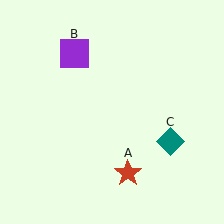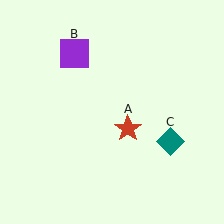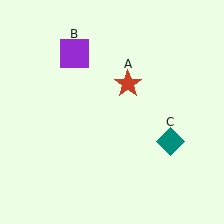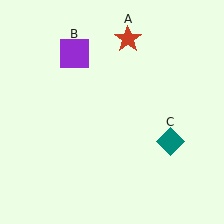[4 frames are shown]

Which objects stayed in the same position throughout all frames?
Purple square (object B) and teal diamond (object C) remained stationary.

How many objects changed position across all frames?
1 object changed position: red star (object A).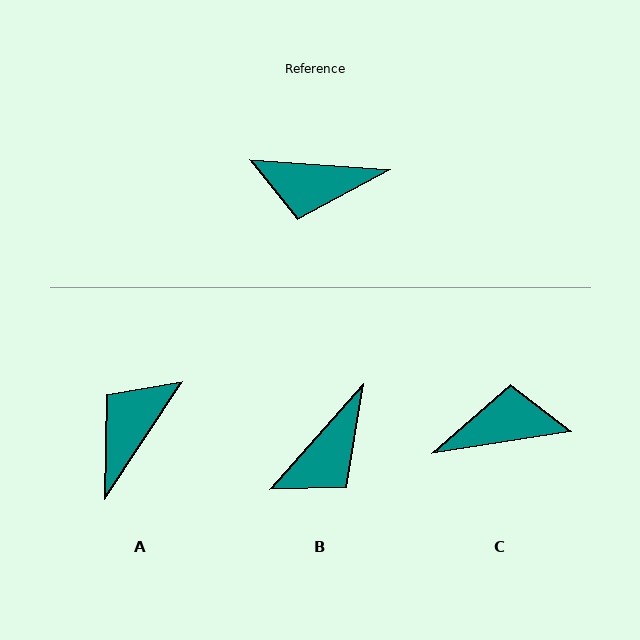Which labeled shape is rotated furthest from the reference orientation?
C, about 167 degrees away.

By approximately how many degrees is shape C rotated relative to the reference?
Approximately 167 degrees clockwise.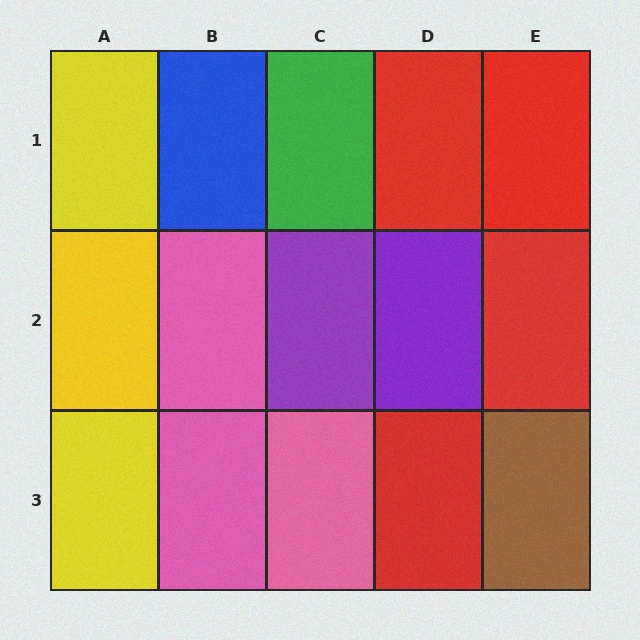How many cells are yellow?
3 cells are yellow.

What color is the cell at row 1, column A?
Yellow.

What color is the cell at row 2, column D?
Purple.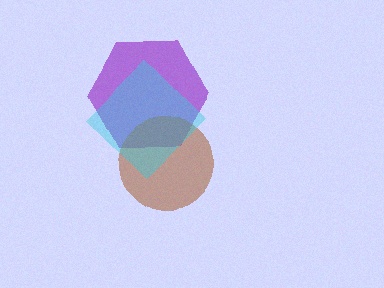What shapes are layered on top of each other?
The layered shapes are: a purple hexagon, a brown circle, a cyan diamond.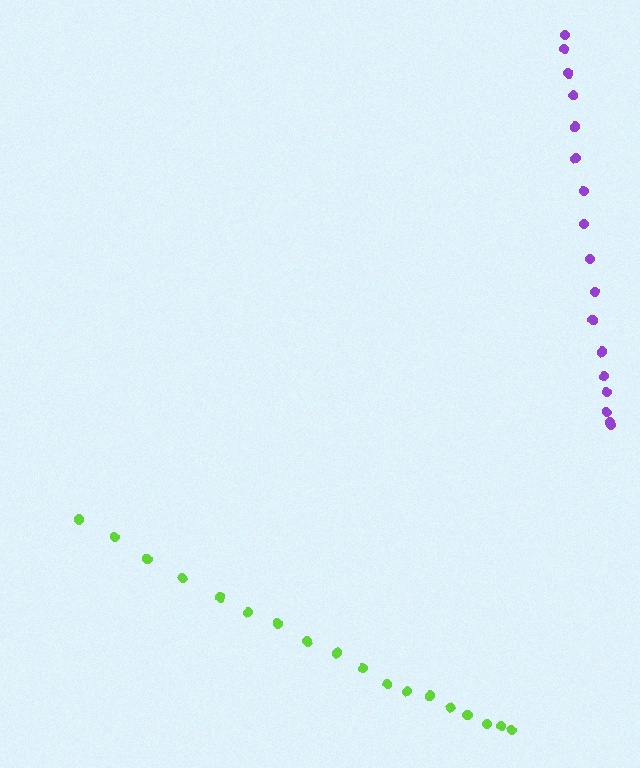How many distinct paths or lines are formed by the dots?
There are 2 distinct paths.